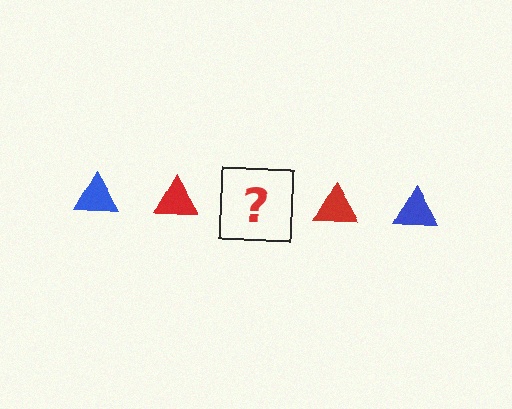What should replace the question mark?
The question mark should be replaced with a blue triangle.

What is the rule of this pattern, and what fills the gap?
The rule is that the pattern cycles through blue, red triangles. The gap should be filled with a blue triangle.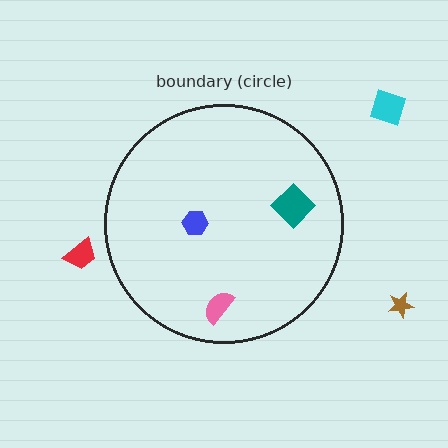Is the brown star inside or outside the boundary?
Outside.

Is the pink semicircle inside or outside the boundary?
Inside.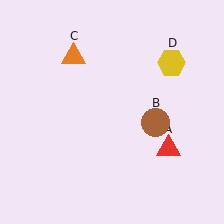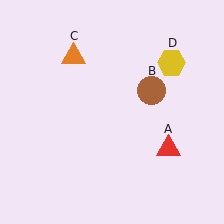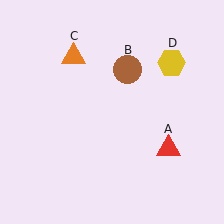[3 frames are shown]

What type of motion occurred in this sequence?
The brown circle (object B) rotated counterclockwise around the center of the scene.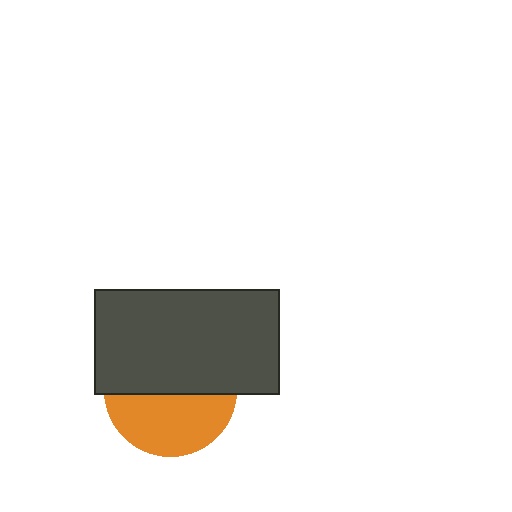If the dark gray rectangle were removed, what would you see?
You would see the complete orange circle.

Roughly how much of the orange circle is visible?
About half of it is visible (roughly 45%).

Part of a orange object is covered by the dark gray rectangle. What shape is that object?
It is a circle.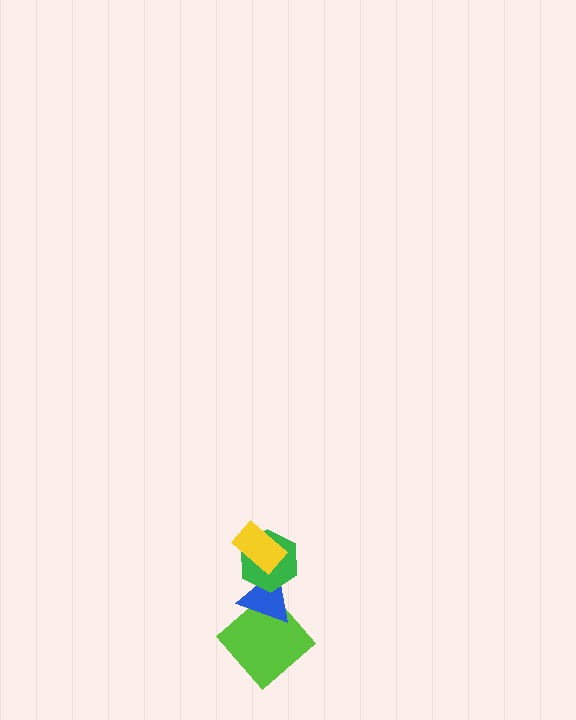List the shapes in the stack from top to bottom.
From top to bottom: the yellow rectangle, the green hexagon, the blue triangle, the lime diamond.